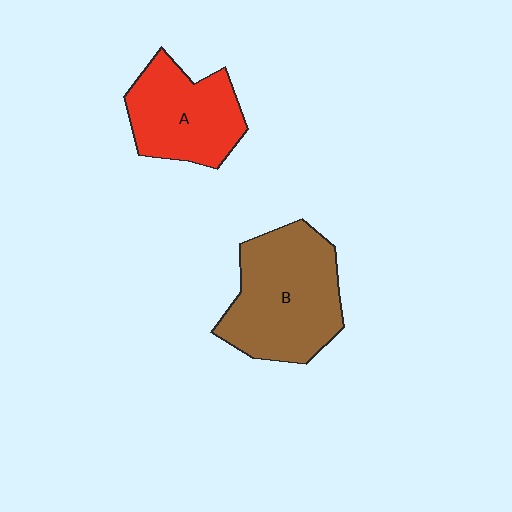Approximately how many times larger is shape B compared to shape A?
Approximately 1.3 times.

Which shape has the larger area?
Shape B (brown).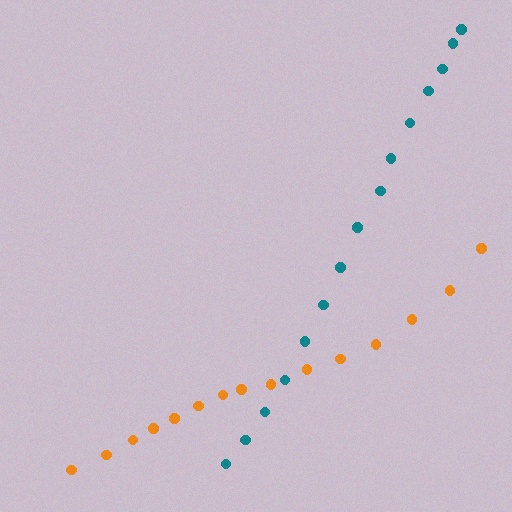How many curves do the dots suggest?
There are 2 distinct paths.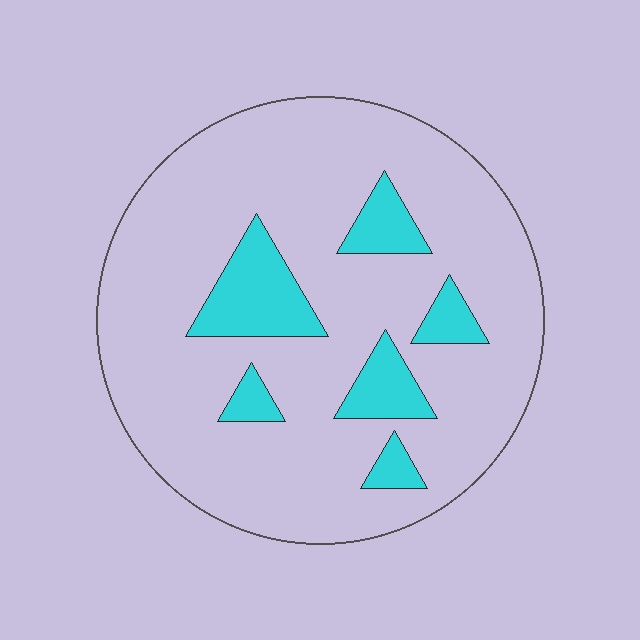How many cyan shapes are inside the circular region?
6.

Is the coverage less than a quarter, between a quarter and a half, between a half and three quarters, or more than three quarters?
Less than a quarter.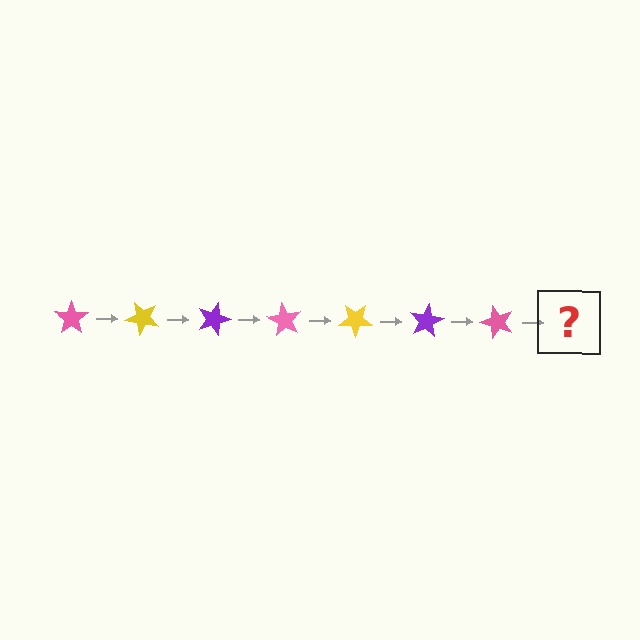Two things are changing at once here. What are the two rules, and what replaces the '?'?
The two rules are that it rotates 45 degrees each step and the color cycles through pink, yellow, and purple. The '?' should be a yellow star, rotated 315 degrees from the start.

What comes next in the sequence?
The next element should be a yellow star, rotated 315 degrees from the start.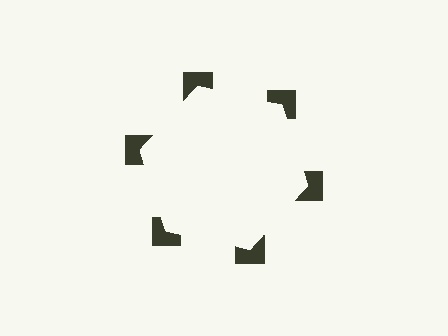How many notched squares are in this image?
There are 6 — one at each vertex of the illusory hexagon.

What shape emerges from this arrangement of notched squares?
An illusory hexagon — its edges are inferred from the aligned wedge cuts in the notched squares, not physically drawn.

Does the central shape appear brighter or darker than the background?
It typically appears slightly brighter than the background, even though no actual brightness change is drawn.